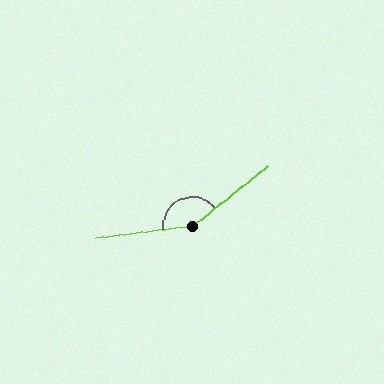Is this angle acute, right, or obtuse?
It is obtuse.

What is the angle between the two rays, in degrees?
Approximately 149 degrees.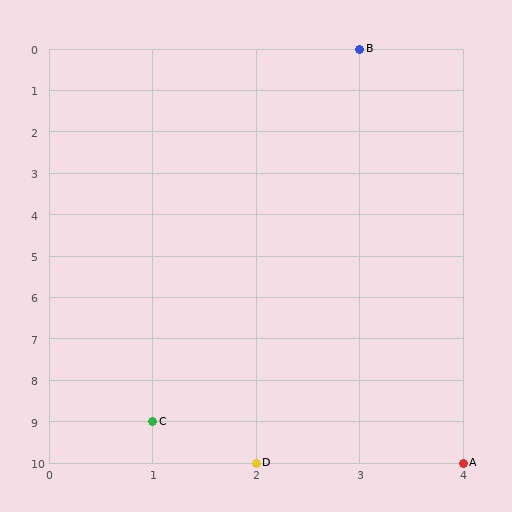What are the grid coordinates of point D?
Point D is at grid coordinates (2, 10).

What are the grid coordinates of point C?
Point C is at grid coordinates (1, 9).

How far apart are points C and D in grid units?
Points C and D are 1 column and 1 row apart (about 1.4 grid units diagonally).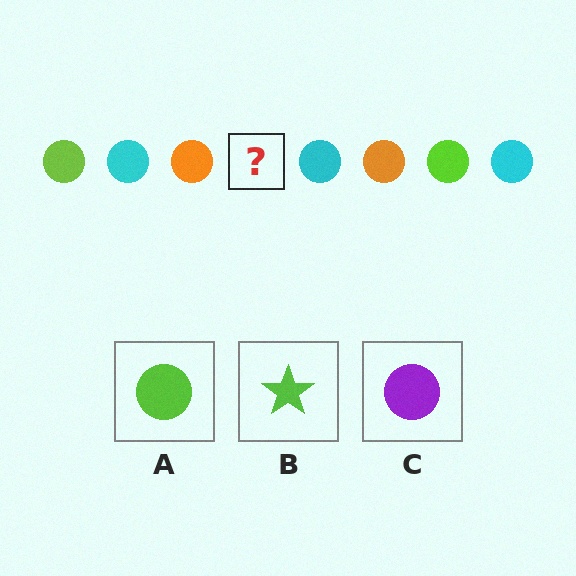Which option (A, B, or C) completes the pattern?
A.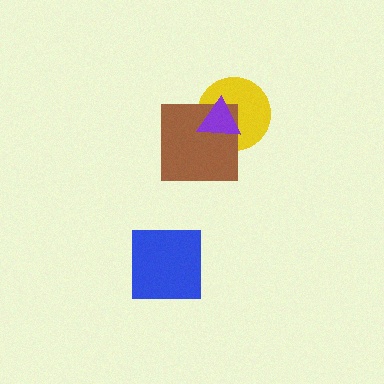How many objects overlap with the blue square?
0 objects overlap with the blue square.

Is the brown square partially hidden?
Yes, it is partially covered by another shape.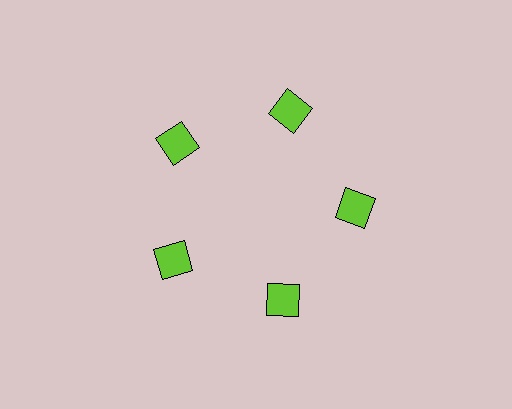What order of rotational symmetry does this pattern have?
This pattern has 5-fold rotational symmetry.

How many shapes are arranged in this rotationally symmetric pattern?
There are 5 shapes, arranged in 5 groups of 1.